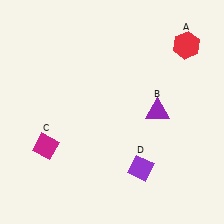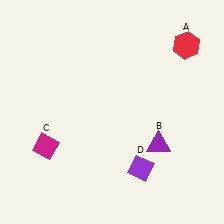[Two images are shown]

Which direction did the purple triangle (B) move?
The purple triangle (B) moved down.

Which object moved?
The purple triangle (B) moved down.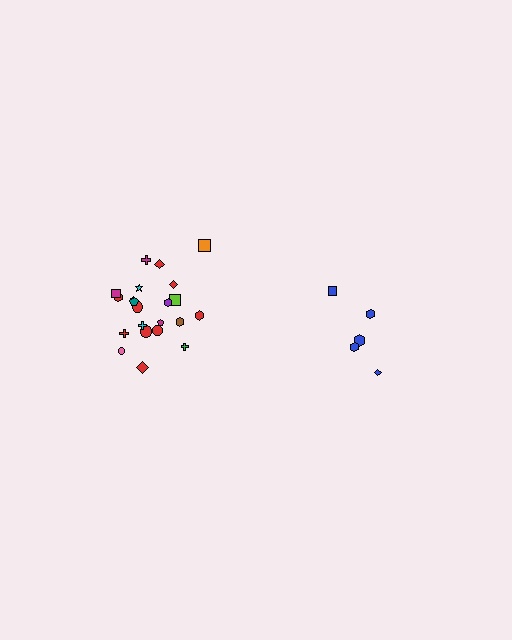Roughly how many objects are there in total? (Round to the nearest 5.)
Roughly 25 objects in total.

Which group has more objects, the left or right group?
The left group.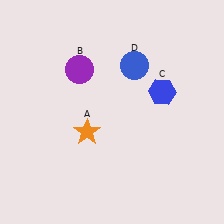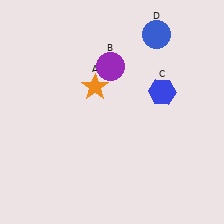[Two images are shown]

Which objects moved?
The objects that moved are: the orange star (A), the purple circle (B), the blue circle (D).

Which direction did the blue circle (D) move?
The blue circle (D) moved up.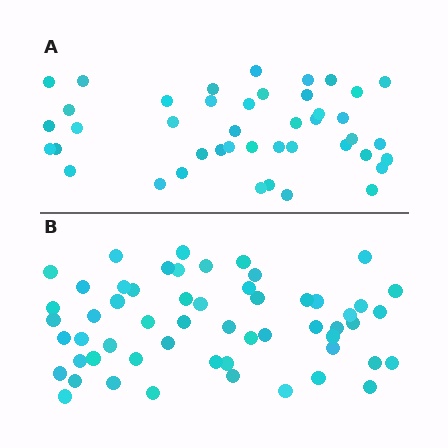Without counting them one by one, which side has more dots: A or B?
Region B (the bottom region) has more dots.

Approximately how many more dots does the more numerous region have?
Region B has approximately 15 more dots than region A.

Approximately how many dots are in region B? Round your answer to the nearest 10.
About 60 dots. (The exact count is 56, which rounds to 60.)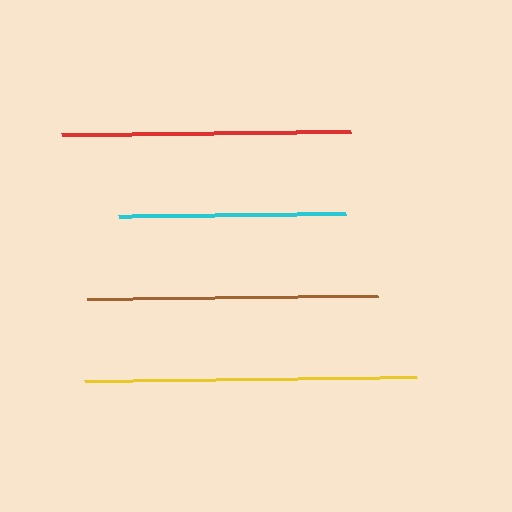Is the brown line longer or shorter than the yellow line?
The yellow line is longer than the brown line.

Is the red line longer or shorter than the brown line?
The brown line is longer than the red line.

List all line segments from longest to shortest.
From longest to shortest: yellow, brown, red, cyan.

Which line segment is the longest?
The yellow line is the longest at approximately 332 pixels.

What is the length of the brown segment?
The brown segment is approximately 291 pixels long.